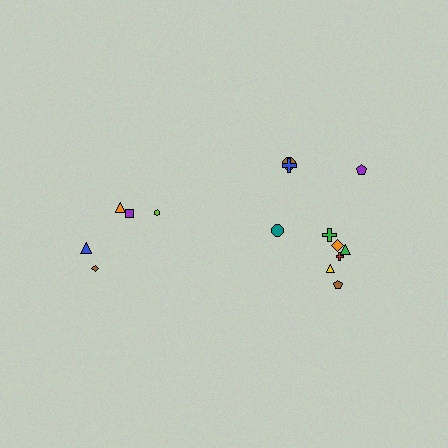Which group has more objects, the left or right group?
The right group.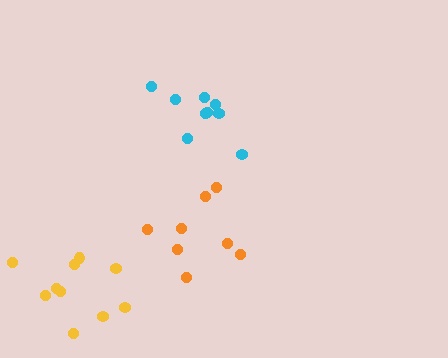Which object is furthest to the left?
The yellow cluster is leftmost.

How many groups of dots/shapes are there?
There are 3 groups.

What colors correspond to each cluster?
The clusters are colored: cyan, yellow, orange.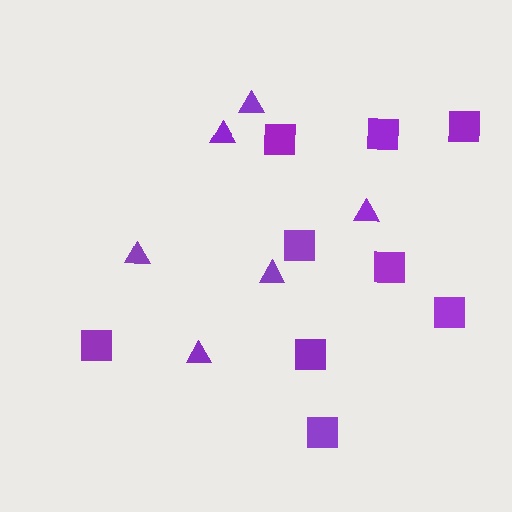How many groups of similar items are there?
There are 2 groups: one group of squares (9) and one group of triangles (6).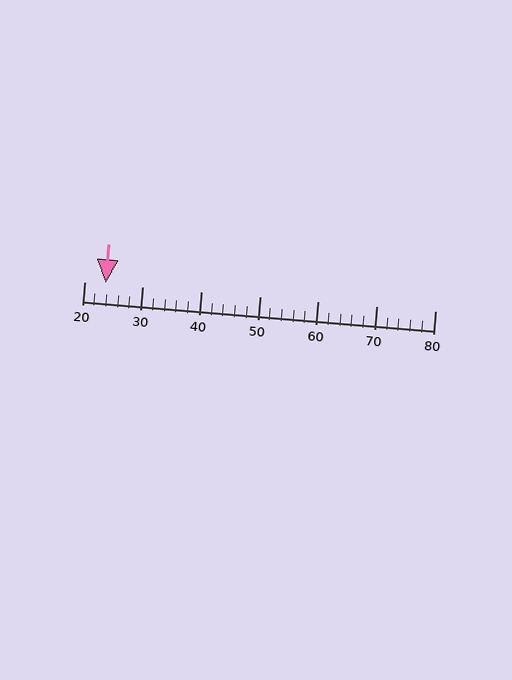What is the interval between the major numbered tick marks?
The major tick marks are spaced 10 units apart.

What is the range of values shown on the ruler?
The ruler shows values from 20 to 80.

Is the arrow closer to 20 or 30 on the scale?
The arrow is closer to 20.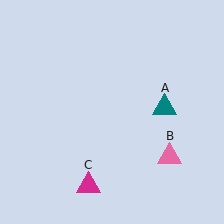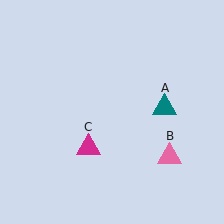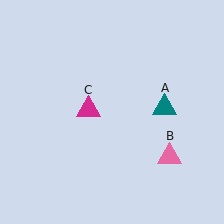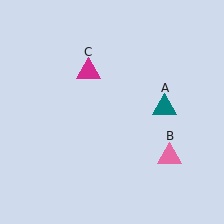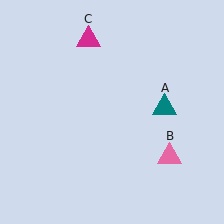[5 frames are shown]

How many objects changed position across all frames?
1 object changed position: magenta triangle (object C).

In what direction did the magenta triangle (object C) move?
The magenta triangle (object C) moved up.